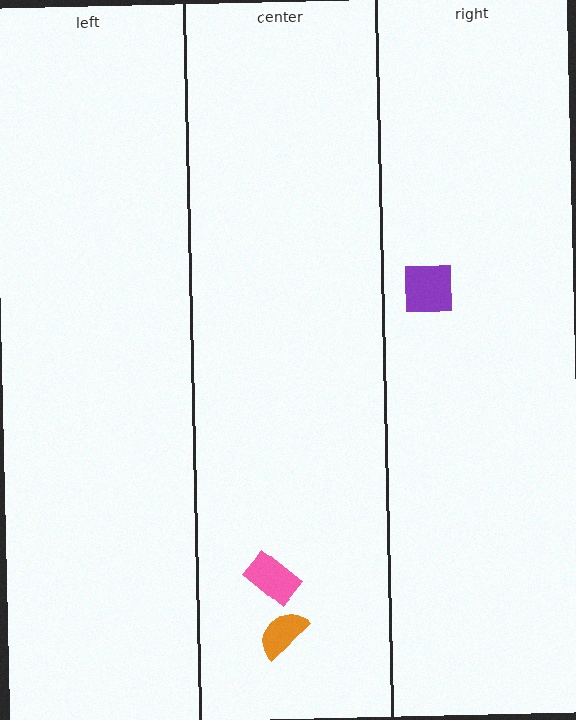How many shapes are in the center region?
2.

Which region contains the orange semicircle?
The center region.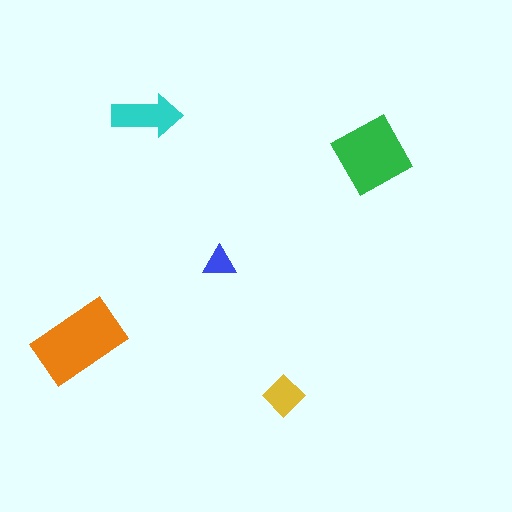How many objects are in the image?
There are 5 objects in the image.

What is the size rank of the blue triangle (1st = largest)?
5th.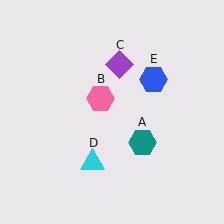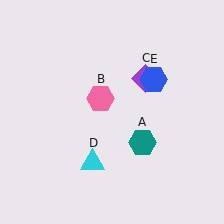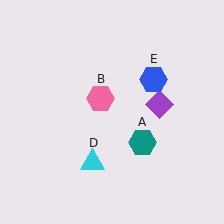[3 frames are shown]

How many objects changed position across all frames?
1 object changed position: purple diamond (object C).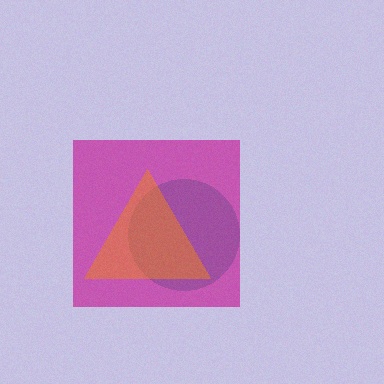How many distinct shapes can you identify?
There are 3 distinct shapes: a teal circle, a magenta square, an orange triangle.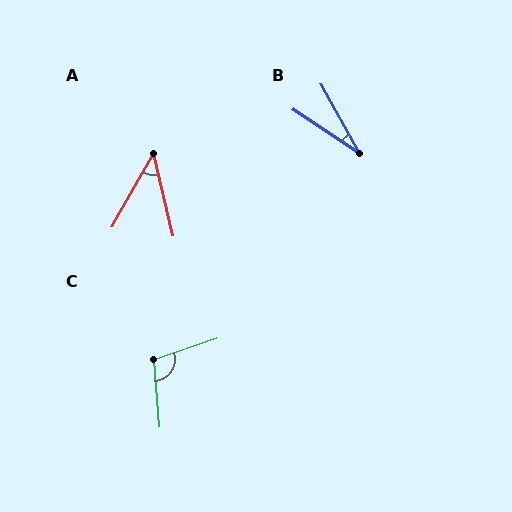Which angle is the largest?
C, at approximately 104 degrees.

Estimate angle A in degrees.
Approximately 42 degrees.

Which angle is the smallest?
B, at approximately 27 degrees.